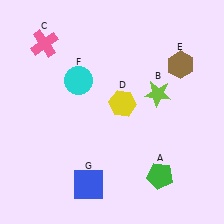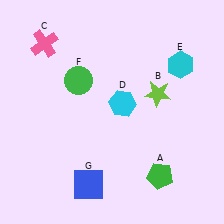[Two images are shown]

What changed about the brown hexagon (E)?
In Image 1, E is brown. In Image 2, it changed to cyan.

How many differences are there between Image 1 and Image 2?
There are 3 differences between the two images.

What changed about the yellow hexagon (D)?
In Image 1, D is yellow. In Image 2, it changed to cyan.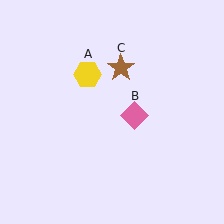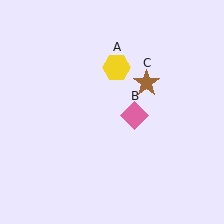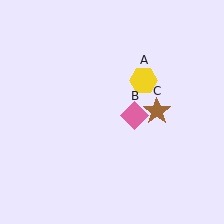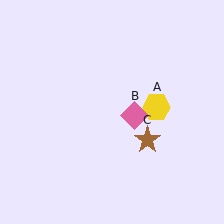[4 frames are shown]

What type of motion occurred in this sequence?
The yellow hexagon (object A), brown star (object C) rotated clockwise around the center of the scene.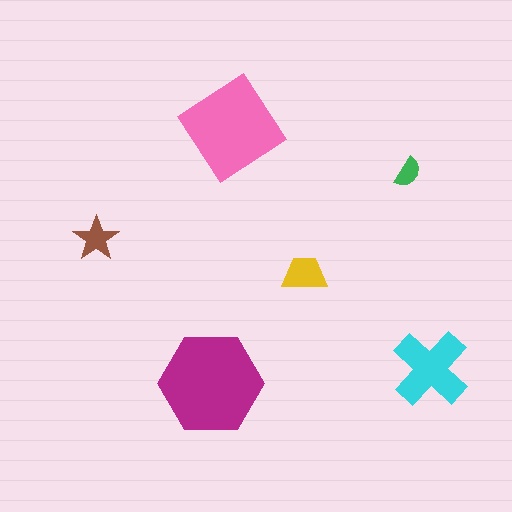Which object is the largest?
The magenta hexagon.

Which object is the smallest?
The green semicircle.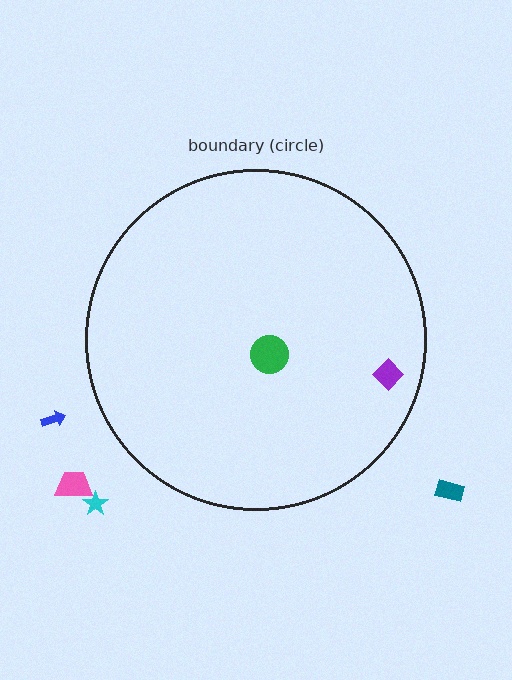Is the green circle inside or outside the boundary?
Inside.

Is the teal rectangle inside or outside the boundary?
Outside.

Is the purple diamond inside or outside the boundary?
Inside.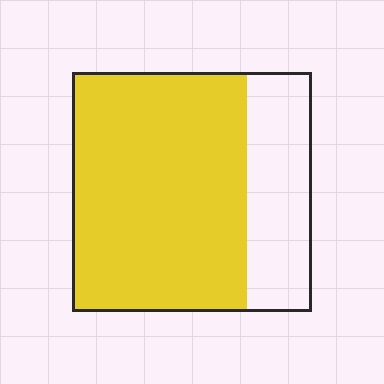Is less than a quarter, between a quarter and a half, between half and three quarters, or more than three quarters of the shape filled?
Between half and three quarters.